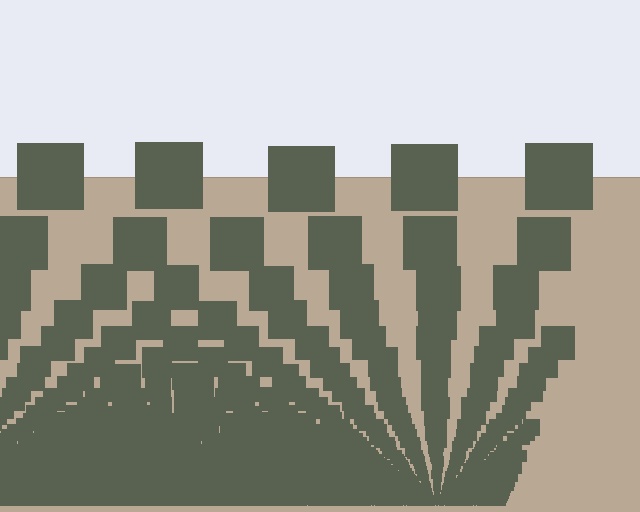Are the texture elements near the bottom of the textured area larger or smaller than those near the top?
Smaller. The gradient is inverted — elements near the bottom are smaller and denser.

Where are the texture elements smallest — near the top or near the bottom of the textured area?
Near the bottom.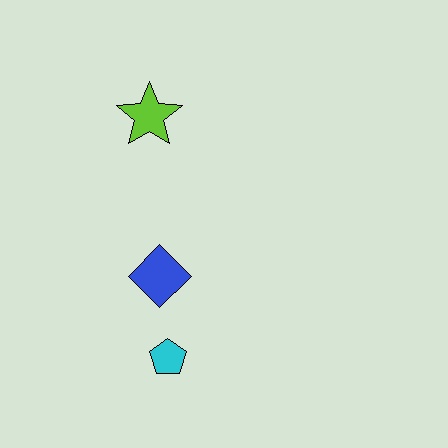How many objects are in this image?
There are 3 objects.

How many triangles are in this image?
There are no triangles.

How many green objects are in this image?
There are no green objects.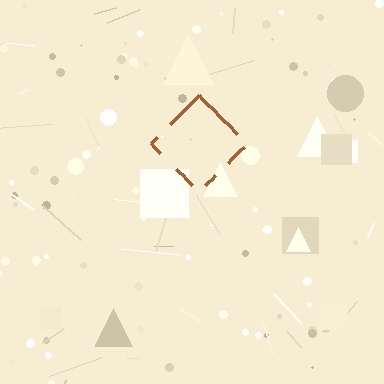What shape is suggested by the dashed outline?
The dashed outline suggests a diamond.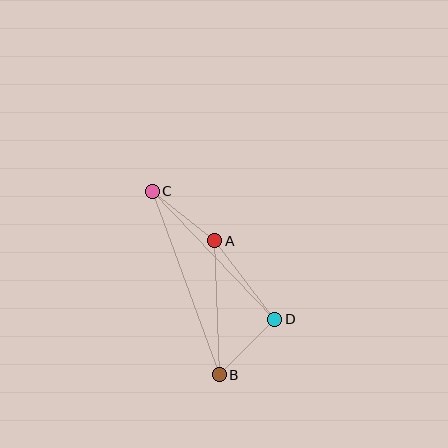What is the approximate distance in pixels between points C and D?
The distance between C and D is approximately 177 pixels.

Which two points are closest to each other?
Points B and D are closest to each other.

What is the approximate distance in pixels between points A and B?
The distance between A and B is approximately 134 pixels.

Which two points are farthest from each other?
Points B and C are farthest from each other.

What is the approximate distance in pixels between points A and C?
The distance between A and C is approximately 80 pixels.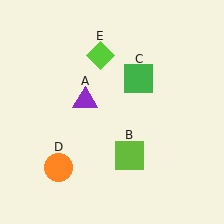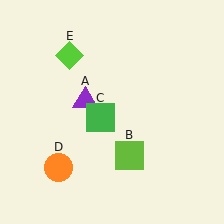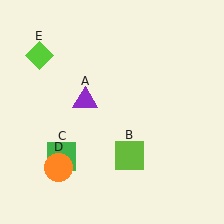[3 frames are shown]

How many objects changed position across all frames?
2 objects changed position: green square (object C), lime diamond (object E).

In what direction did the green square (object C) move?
The green square (object C) moved down and to the left.